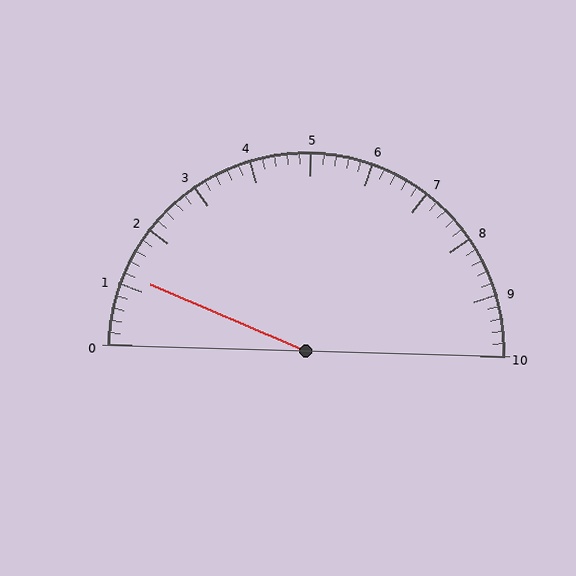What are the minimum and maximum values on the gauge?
The gauge ranges from 0 to 10.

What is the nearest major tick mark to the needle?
The nearest major tick mark is 1.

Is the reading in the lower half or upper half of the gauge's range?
The reading is in the lower half of the range (0 to 10).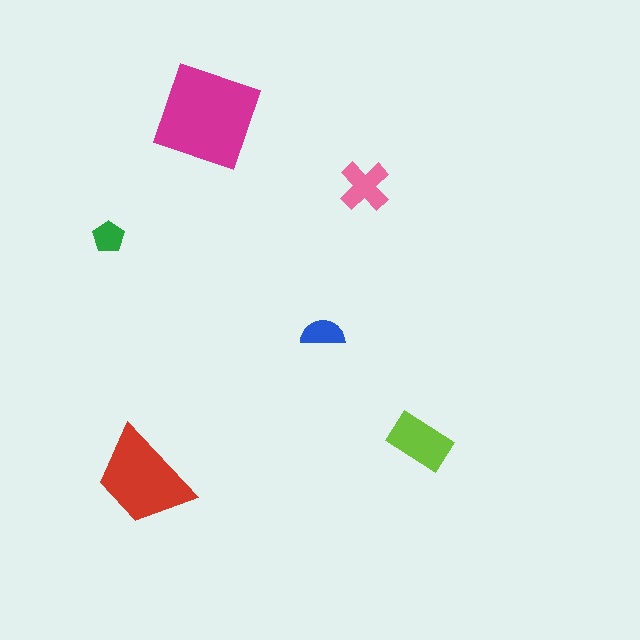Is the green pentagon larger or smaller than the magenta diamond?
Smaller.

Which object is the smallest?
The green pentagon.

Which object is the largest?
The magenta diamond.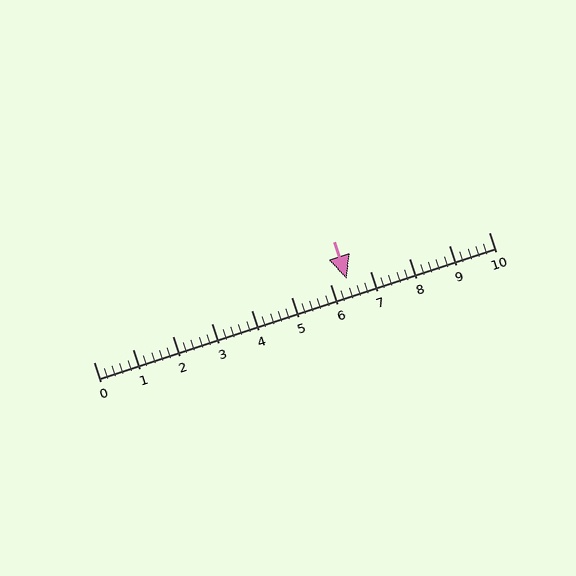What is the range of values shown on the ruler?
The ruler shows values from 0 to 10.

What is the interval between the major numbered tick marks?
The major tick marks are spaced 1 units apart.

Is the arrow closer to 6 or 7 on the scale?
The arrow is closer to 6.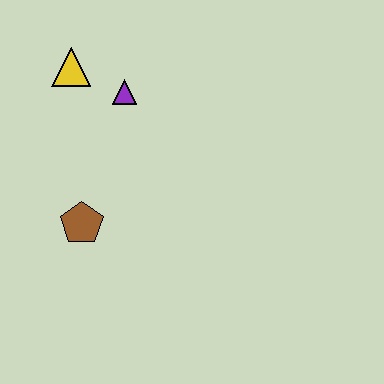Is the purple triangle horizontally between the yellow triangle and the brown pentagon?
No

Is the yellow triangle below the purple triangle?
No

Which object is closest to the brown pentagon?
The purple triangle is closest to the brown pentagon.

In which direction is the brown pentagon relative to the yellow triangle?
The brown pentagon is below the yellow triangle.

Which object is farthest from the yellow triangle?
The brown pentagon is farthest from the yellow triangle.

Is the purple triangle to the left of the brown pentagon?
No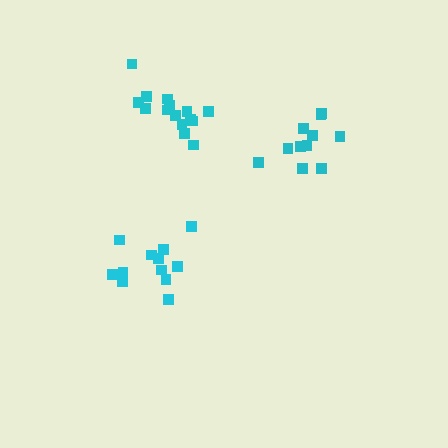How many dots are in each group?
Group 1: 11 dots, Group 2: 15 dots, Group 3: 12 dots (38 total).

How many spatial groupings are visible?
There are 3 spatial groupings.